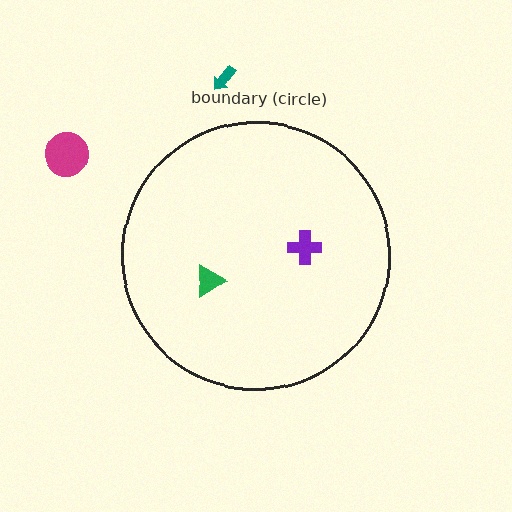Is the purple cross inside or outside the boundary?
Inside.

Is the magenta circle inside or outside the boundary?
Outside.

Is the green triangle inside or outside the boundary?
Inside.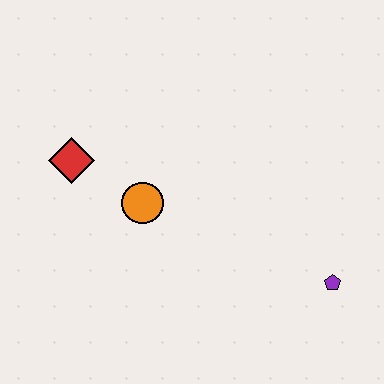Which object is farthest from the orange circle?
The purple pentagon is farthest from the orange circle.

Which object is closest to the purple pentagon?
The orange circle is closest to the purple pentagon.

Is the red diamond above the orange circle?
Yes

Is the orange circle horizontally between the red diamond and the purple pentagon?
Yes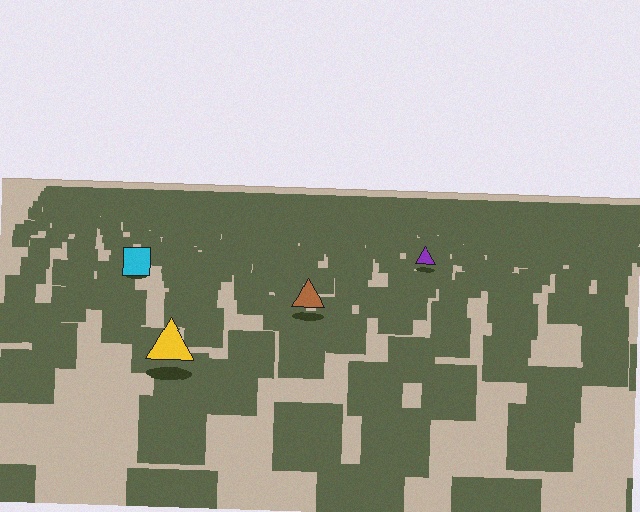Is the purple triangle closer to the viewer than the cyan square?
No. The cyan square is closer — you can tell from the texture gradient: the ground texture is coarser near it.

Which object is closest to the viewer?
The yellow triangle is closest. The texture marks near it are larger and more spread out.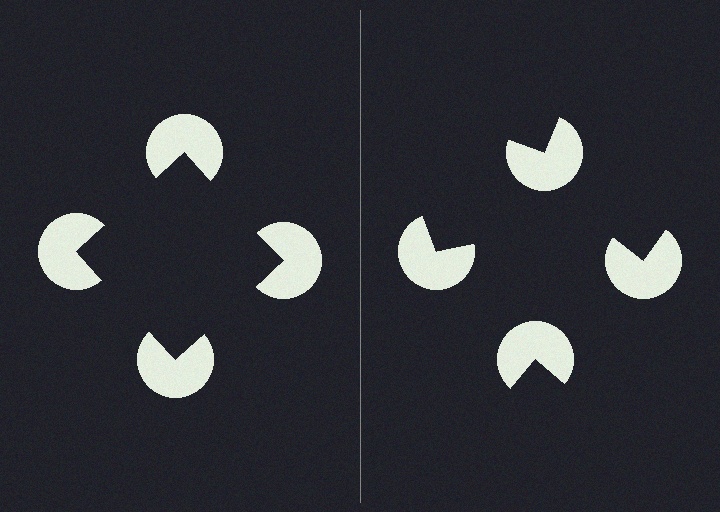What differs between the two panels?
The pac-man discs are positioned identically on both sides; only the wedge orientations differ. On the left they align to a square; on the right they are misaligned.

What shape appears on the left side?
An illusory square.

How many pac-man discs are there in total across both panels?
8 — 4 on each side.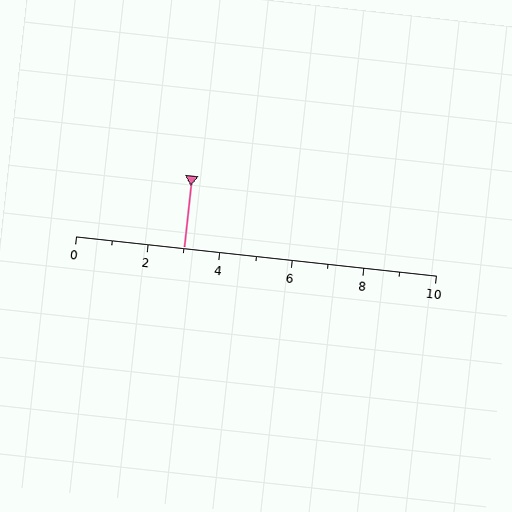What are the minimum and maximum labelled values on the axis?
The axis runs from 0 to 10.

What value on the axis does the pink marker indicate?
The marker indicates approximately 3.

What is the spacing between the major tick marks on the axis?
The major ticks are spaced 2 apart.